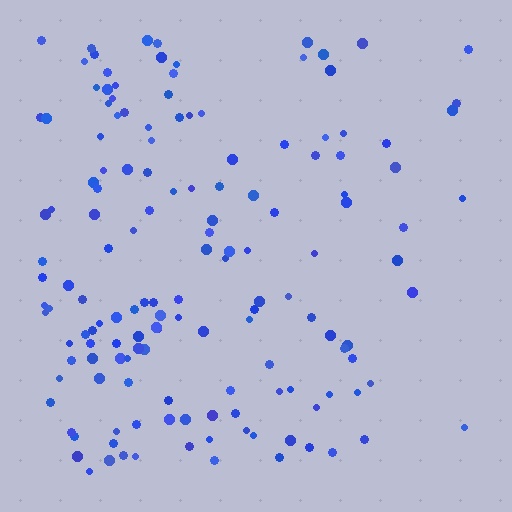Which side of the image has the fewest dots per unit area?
The right.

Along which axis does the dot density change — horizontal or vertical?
Horizontal.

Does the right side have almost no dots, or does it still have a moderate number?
Still a moderate number, just noticeably fewer than the left.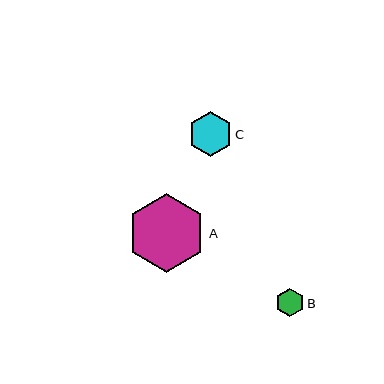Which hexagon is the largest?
Hexagon A is the largest with a size of approximately 79 pixels.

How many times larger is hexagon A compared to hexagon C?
Hexagon A is approximately 1.8 times the size of hexagon C.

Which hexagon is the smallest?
Hexagon B is the smallest with a size of approximately 28 pixels.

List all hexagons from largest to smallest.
From largest to smallest: A, C, B.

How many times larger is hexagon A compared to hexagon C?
Hexagon A is approximately 1.8 times the size of hexagon C.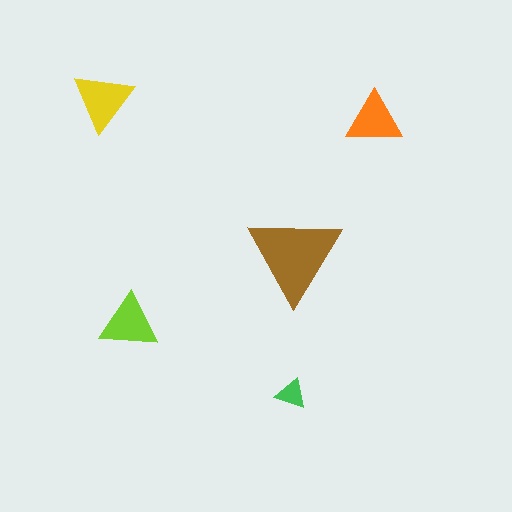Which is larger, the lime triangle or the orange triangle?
The lime one.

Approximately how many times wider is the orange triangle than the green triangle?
About 2 times wider.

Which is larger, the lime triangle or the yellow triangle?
The yellow one.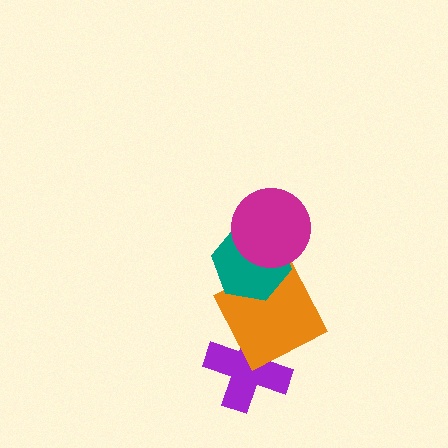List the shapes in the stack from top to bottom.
From top to bottom: the magenta circle, the teal hexagon, the orange square, the purple cross.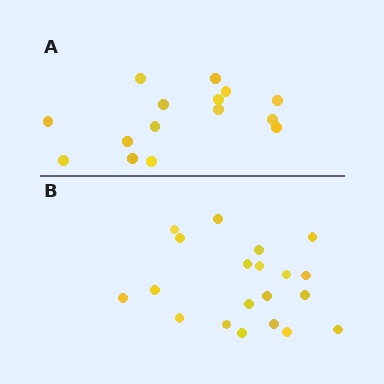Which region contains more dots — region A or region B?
Region B (the bottom region) has more dots.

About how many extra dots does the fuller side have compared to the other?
Region B has about 5 more dots than region A.